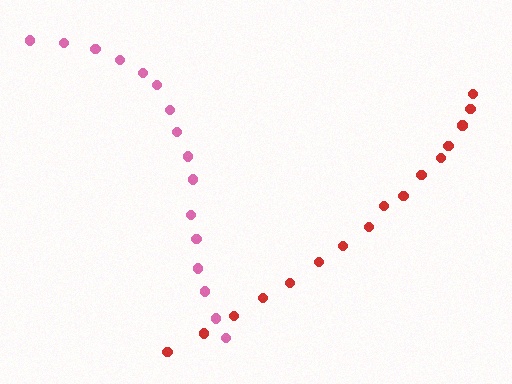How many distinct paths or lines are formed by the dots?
There are 2 distinct paths.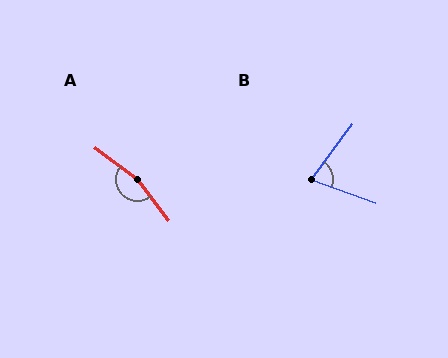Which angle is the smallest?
B, at approximately 73 degrees.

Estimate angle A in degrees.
Approximately 164 degrees.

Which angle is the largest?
A, at approximately 164 degrees.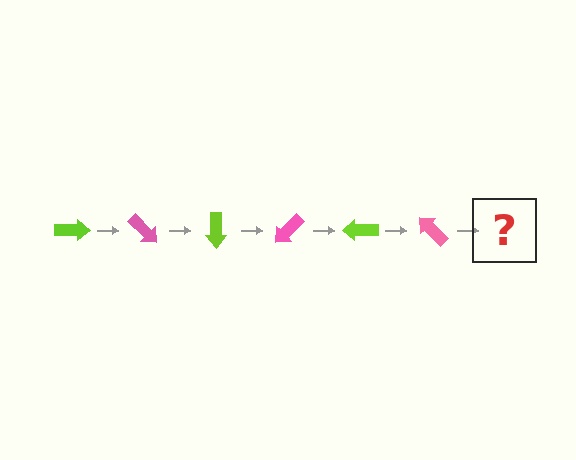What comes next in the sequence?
The next element should be a lime arrow, rotated 270 degrees from the start.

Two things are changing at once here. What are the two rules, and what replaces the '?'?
The two rules are that it rotates 45 degrees each step and the color cycles through lime and pink. The '?' should be a lime arrow, rotated 270 degrees from the start.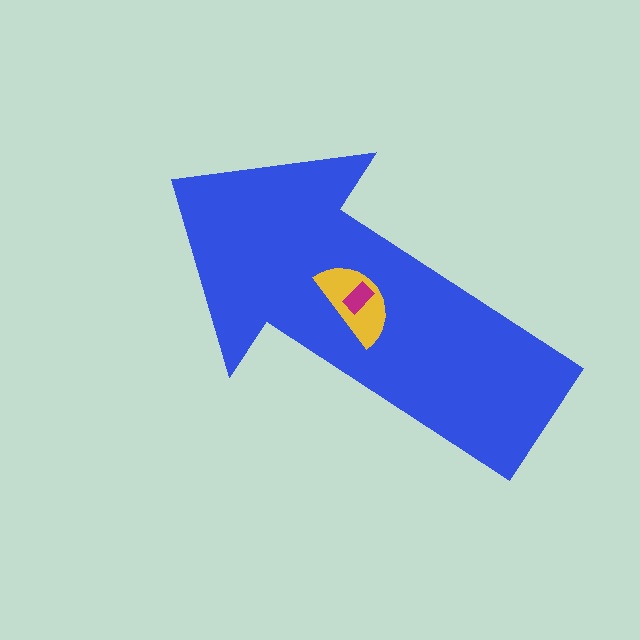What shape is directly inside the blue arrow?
The yellow semicircle.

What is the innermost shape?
The magenta rectangle.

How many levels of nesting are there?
3.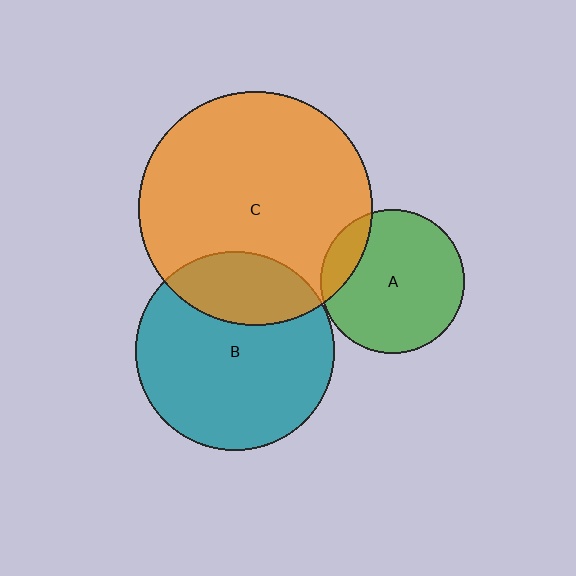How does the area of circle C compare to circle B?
Approximately 1.4 times.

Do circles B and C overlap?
Yes.